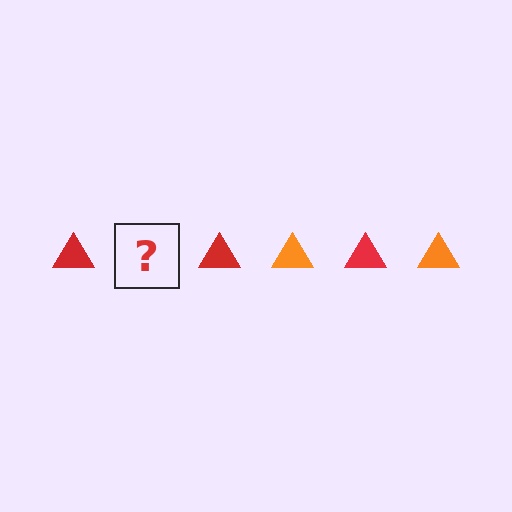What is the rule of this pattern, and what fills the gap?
The rule is that the pattern cycles through red, orange triangles. The gap should be filled with an orange triangle.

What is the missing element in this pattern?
The missing element is an orange triangle.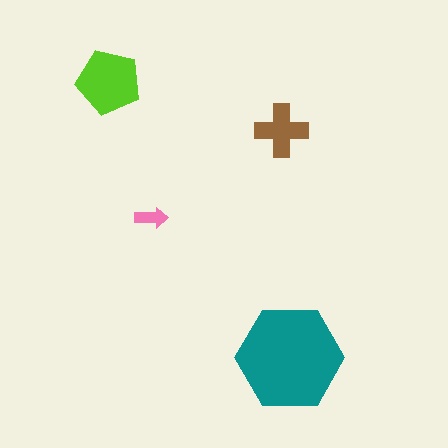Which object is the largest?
The teal hexagon.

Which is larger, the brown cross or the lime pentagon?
The lime pentagon.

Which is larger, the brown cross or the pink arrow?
The brown cross.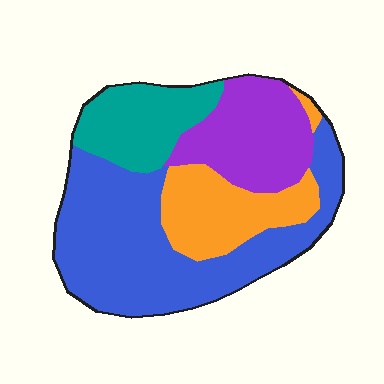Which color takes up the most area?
Blue, at roughly 45%.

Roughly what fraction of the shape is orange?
Orange covers about 20% of the shape.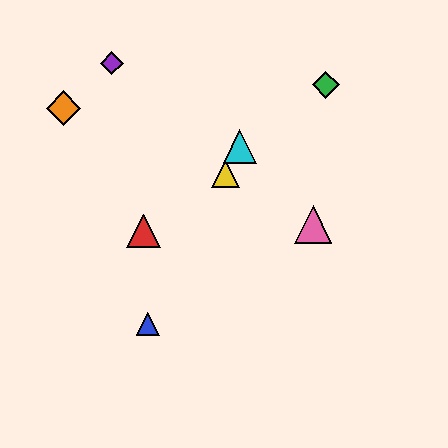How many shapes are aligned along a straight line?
3 shapes (the blue triangle, the yellow triangle, the cyan triangle) are aligned along a straight line.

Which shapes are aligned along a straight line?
The blue triangle, the yellow triangle, the cyan triangle are aligned along a straight line.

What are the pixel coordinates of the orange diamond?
The orange diamond is at (63, 108).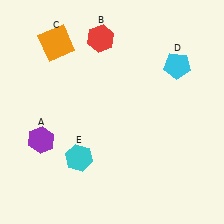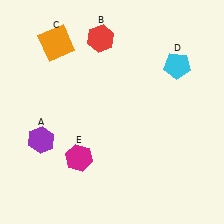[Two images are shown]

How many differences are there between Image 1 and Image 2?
There is 1 difference between the two images.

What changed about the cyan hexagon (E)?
In Image 1, E is cyan. In Image 2, it changed to magenta.